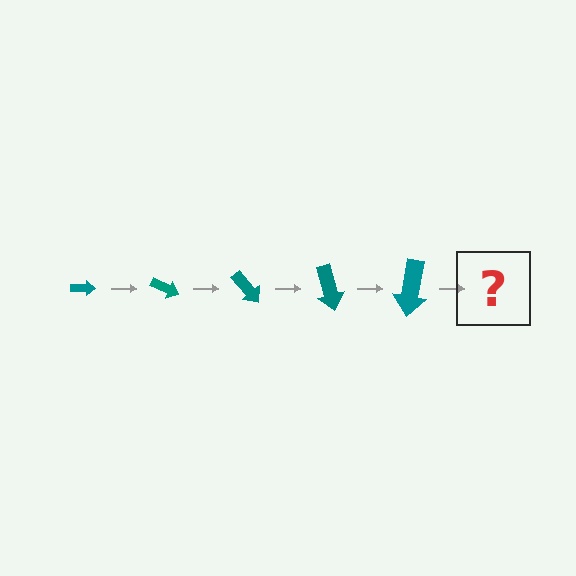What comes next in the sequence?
The next element should be an arrow, larger than the previous one and rotated 125 degrees from the start.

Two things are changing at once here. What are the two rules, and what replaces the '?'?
The two rules are that the arrow grows larger each step and it rotates 25 degrees each step. The '?' should be an arrow, larger than the previous one and rotated 125 degrees from the start.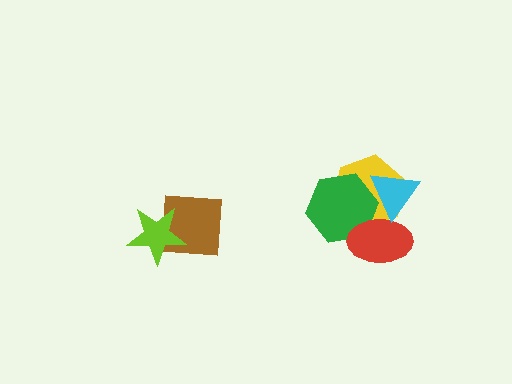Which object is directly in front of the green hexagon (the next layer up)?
The red ellipse is directly in front of the green hexagon.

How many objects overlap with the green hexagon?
3 objects overlap with the green hexagon.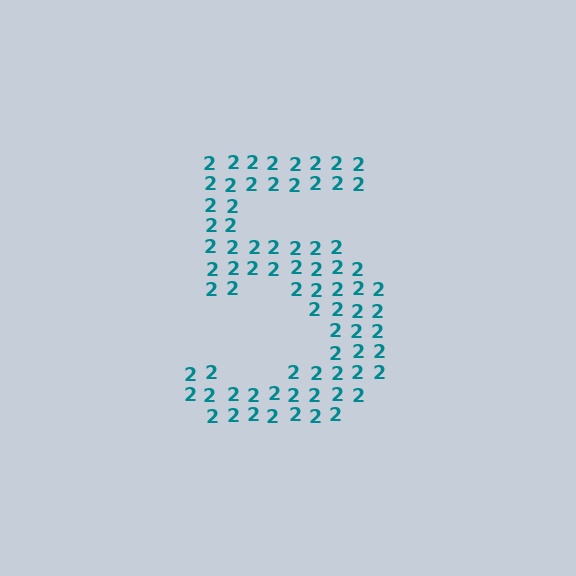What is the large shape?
The large shape is the digit 5.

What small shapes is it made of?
It is made of small digit 2's.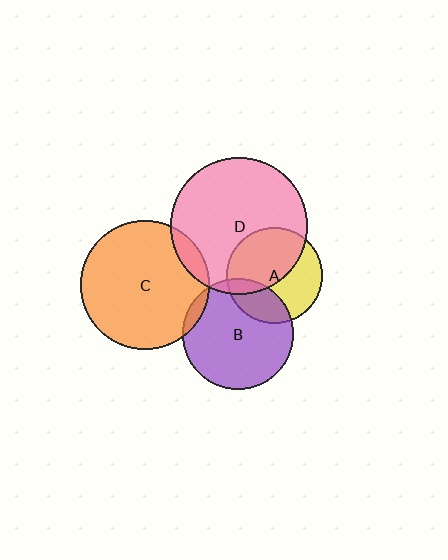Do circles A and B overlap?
Yes.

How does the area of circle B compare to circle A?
Approximately 1.3 times.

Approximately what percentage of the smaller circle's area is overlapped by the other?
Approximately 25%.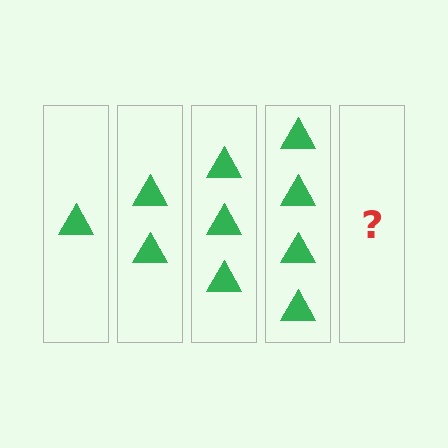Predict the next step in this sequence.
The next step is 5 triangles.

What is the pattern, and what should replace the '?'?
The pattern is that each step adds one more triangle. The '?' should be 5 triangles.